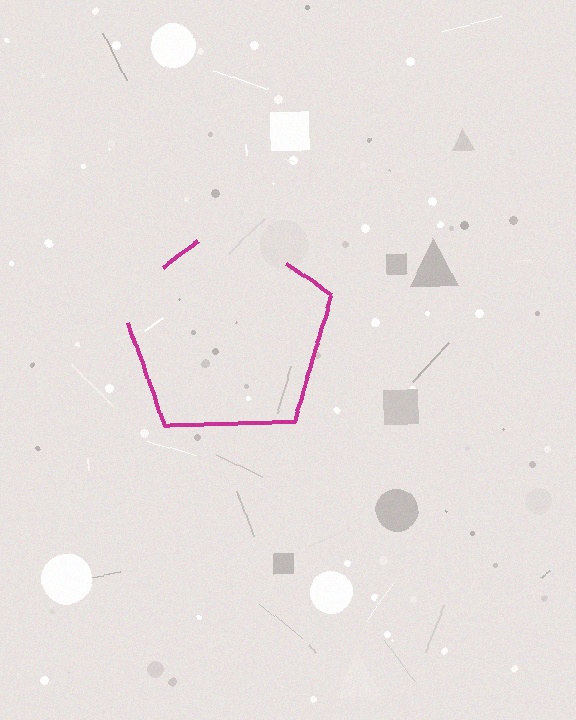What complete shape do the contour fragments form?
The contour fragments form a pentagon.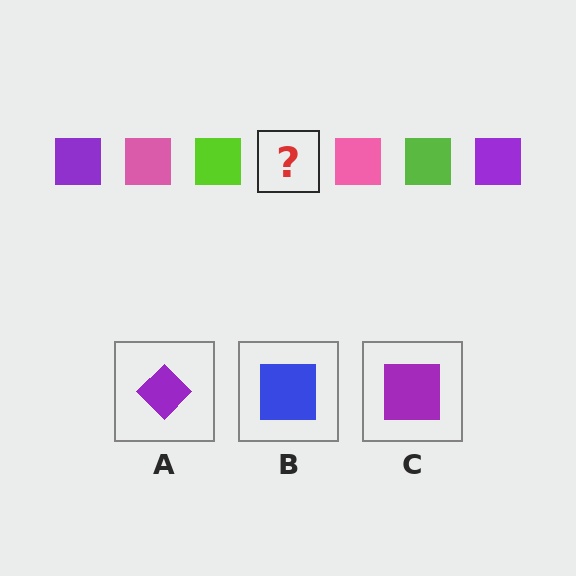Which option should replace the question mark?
Option C.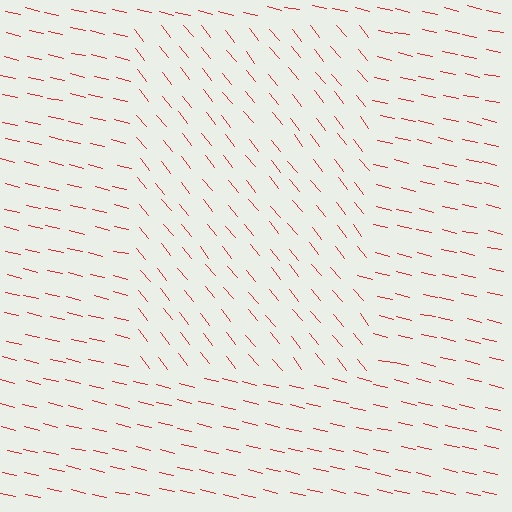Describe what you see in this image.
The image is filled with small red line segments. A rectangle region in the image has lines oriented differently from the surrounding lines, creating a visible texture boundary.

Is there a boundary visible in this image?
Yes, there is a texture boundary formed by a change in line orientation.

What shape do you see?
I see a rectangle.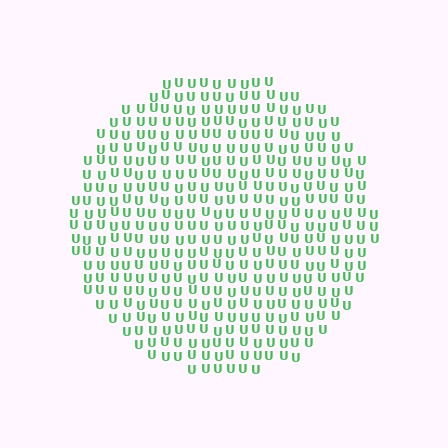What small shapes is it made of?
It is made of small letter U's.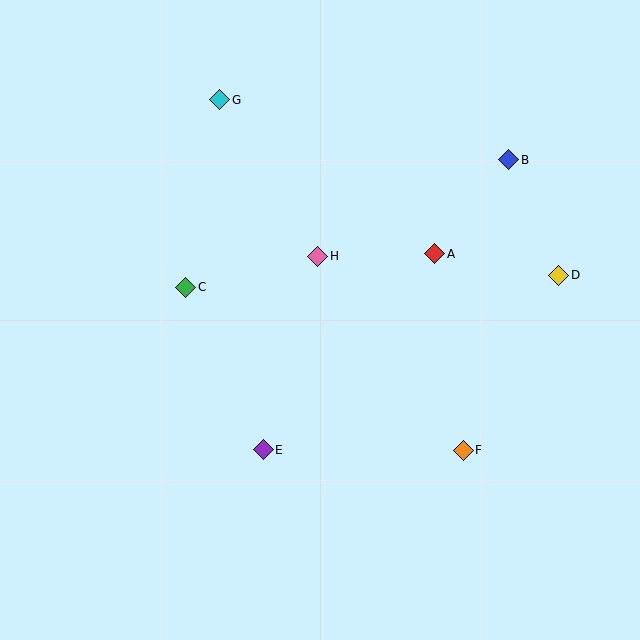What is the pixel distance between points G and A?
The distance between G and A is 264 pixels.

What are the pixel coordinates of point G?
Point G is at (220, 100).